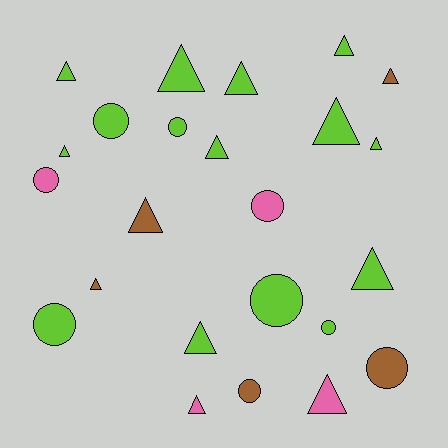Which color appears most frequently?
Lime, with 15 objects.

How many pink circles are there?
There are 2 pink circles.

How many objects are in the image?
There are 24 objects.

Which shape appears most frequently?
Triangle, with 15 objects.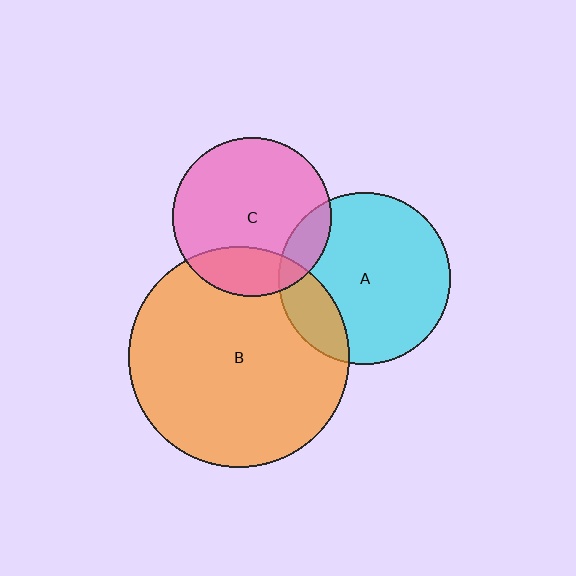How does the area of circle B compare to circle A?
Approximately 1.6 times.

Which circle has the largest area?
Circle B (orange).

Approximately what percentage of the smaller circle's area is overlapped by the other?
Approximately 15%.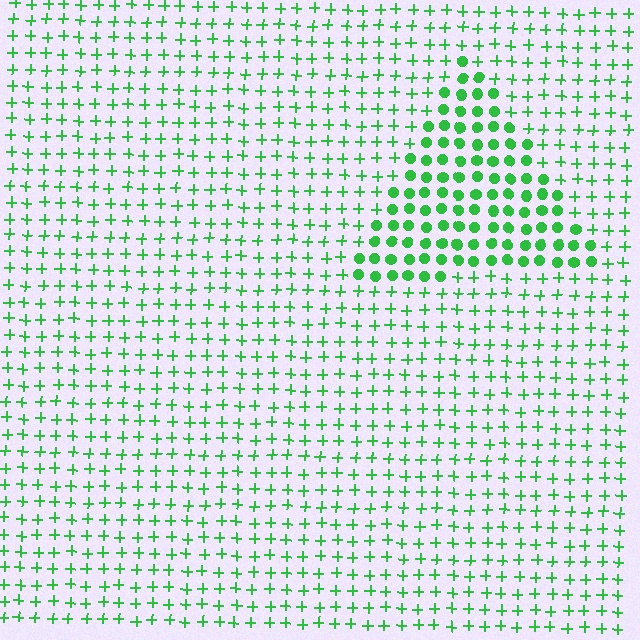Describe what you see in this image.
The image is filled with small green elements arranged in a uniform grid. A triangle-shaped region contains circles, while the surrounding area contains plus signs. The boundary is defined purely by the change in element shape.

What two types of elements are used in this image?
The image uses circles inside the triangle region and plus signs outside it.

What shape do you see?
I see a triangle.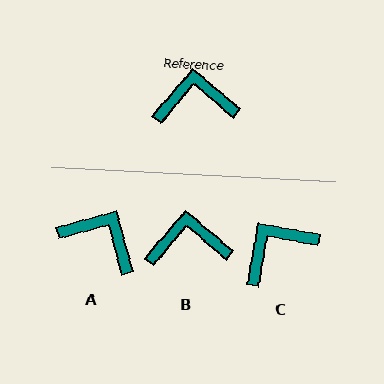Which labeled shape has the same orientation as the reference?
B.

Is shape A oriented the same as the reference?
No, it is off by about 35 degrees.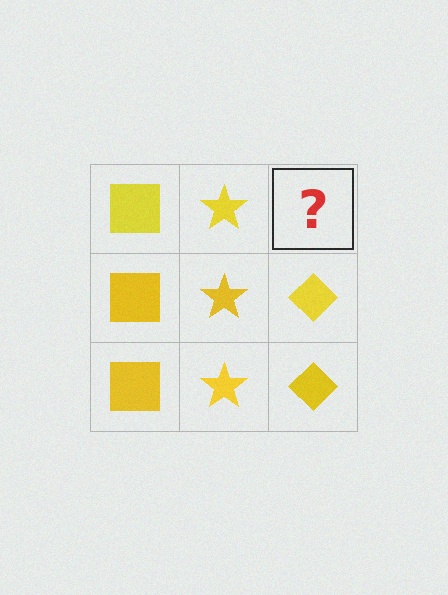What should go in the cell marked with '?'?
The missing cell should contain a yellow diamond.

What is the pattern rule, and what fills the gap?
The rule is that each column has a consistent shape. The gap should be filled with a yellow diamond.